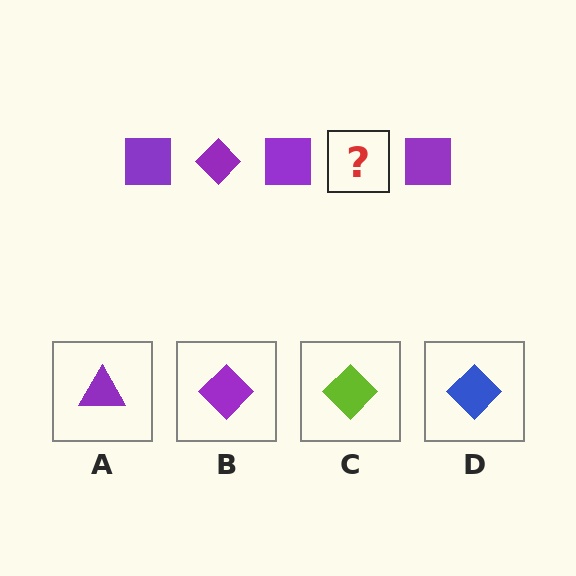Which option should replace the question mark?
Option B.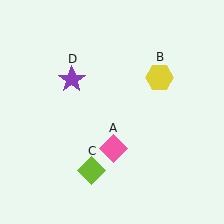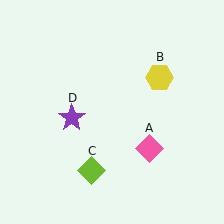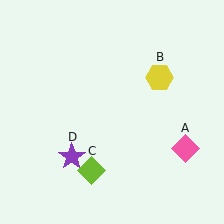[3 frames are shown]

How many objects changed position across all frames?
2 objects changed position: pink diamond (object A), purple star (object D).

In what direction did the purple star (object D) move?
The purple star (object D) moved down.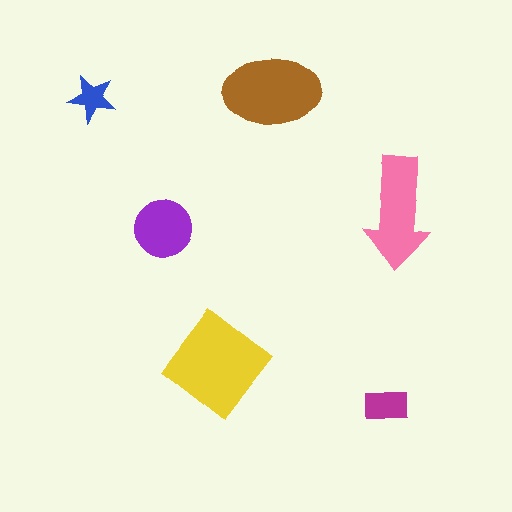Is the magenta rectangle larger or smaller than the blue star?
Larger.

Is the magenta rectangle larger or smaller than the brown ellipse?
Smaller.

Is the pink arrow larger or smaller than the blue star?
Larger.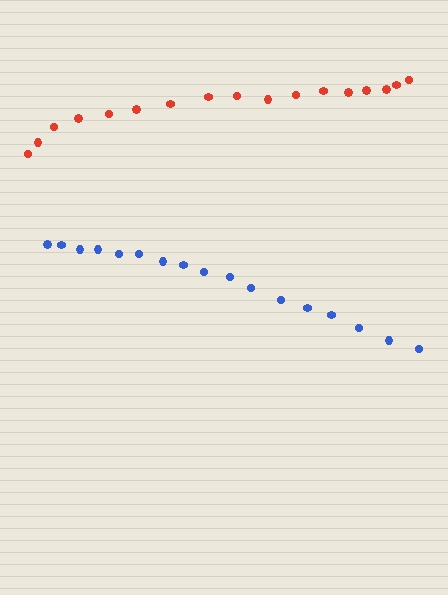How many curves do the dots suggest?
There are 2 distinct paths.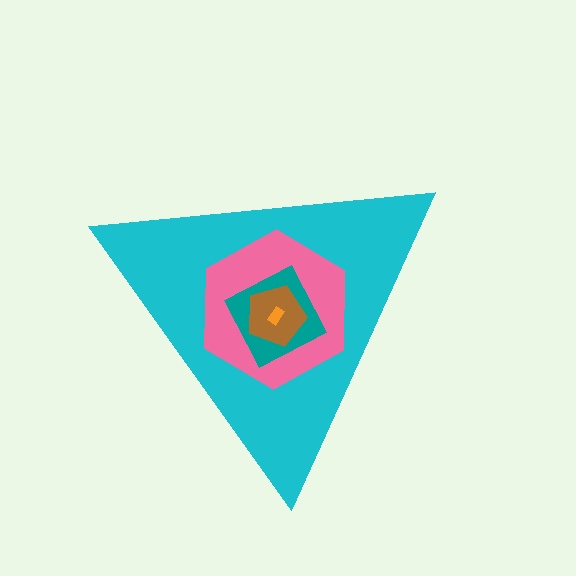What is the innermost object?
The orange rectangle.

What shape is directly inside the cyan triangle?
The pink hexagon.